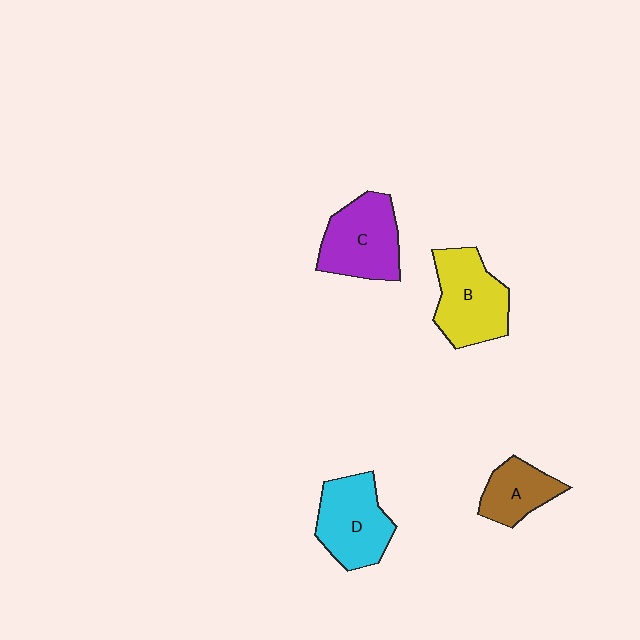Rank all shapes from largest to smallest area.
From largest to smallest: B (yellow), C (purple), D (cyan), A (brown).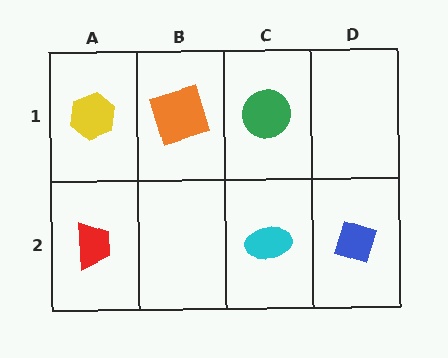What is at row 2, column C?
A cyan ellipse.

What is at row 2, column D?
A blue diamond.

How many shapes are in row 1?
3 shapes.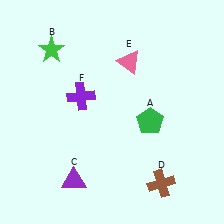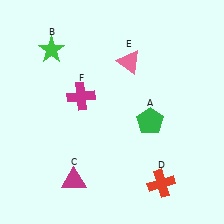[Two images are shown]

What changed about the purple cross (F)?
In Image 1, F is purple. In Image 2, it changed to magenta.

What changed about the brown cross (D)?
In Image 1, D is brown. In Image 2, it changed to red.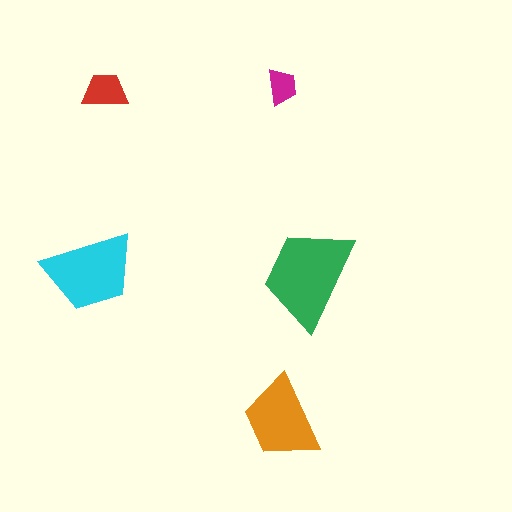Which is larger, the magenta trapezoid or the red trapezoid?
The red one.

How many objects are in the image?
There are 5 objects in the image.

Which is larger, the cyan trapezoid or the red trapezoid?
The cyan one.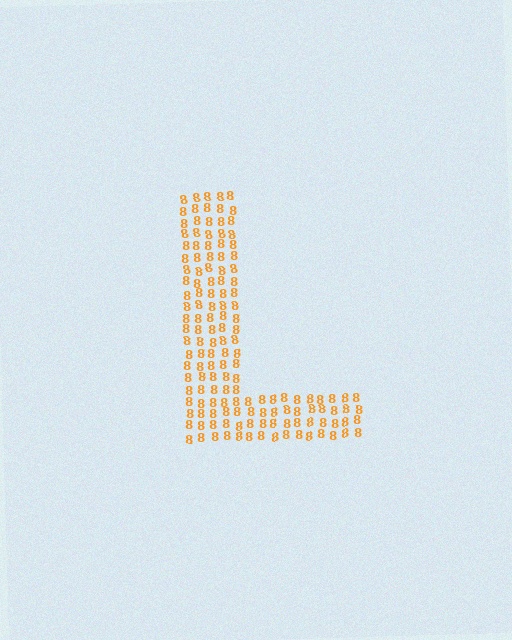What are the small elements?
The small elements are digit 8's.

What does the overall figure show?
The overall figure shows the letter L.